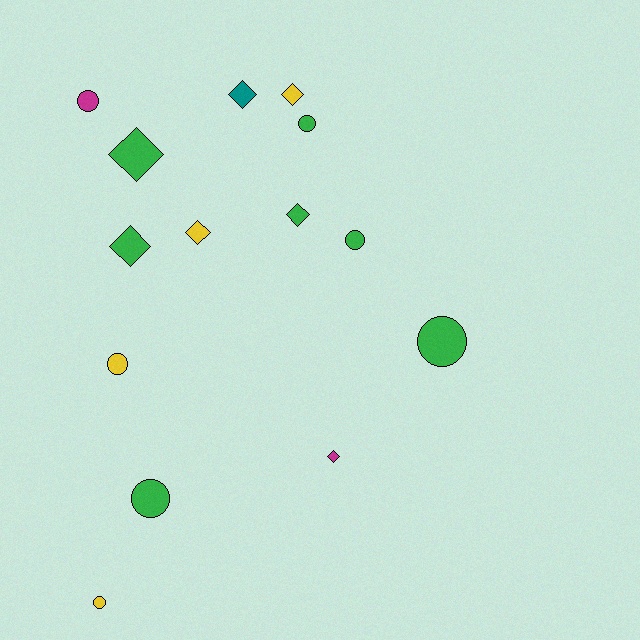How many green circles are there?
There are 4 green circles.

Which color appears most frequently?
Green, with 7 objects.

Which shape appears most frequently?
Diamond, with 7 objects.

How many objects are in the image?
There are 14 objects.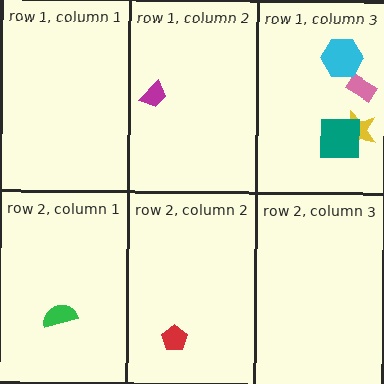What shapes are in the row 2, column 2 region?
The red pentagon.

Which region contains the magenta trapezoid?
The row 1, column 2 region.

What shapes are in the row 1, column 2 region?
The magenta trapezoid.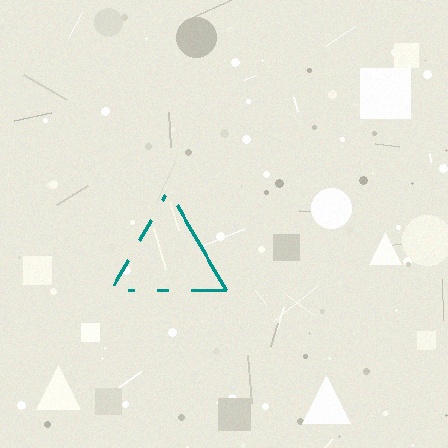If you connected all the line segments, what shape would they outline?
They would outline a triangle.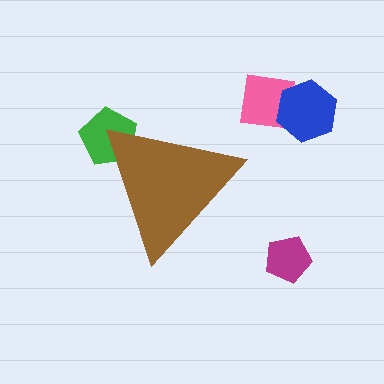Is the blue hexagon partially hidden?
No, the blue hexagon is fully visible.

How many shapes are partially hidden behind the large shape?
1 shape is partially hidden.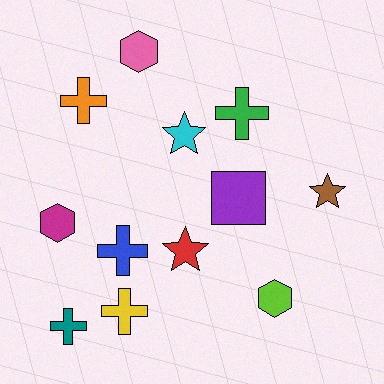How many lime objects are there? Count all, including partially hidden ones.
There is 1 lime object.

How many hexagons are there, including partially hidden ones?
There are 3 hexagons.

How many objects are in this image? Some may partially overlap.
There are 12 objects.